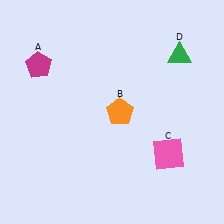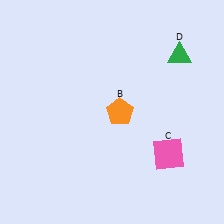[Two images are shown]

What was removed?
The magenta pentagon (A) was removed in Image 2.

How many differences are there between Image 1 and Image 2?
There is 1 difference between the two images.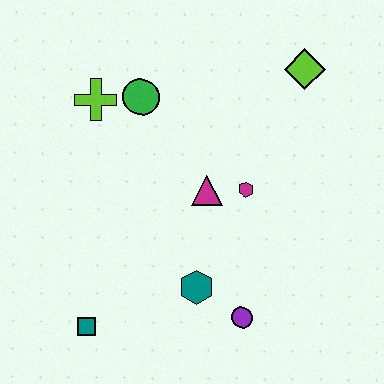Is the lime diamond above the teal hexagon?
Yes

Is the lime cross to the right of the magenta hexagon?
No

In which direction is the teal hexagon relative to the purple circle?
The teal hexagon is to the left of the purple circle.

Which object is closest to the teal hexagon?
The purple circle is closest to the teal hexagon.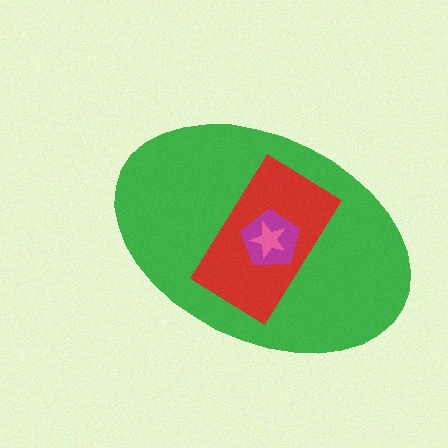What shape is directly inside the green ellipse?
The red rectangle.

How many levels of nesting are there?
4.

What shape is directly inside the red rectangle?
The magenta pentagon.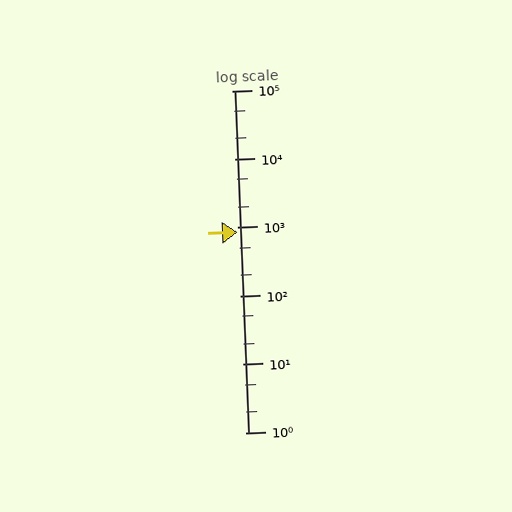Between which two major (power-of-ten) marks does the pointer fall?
The pointer is between 100 and 1000.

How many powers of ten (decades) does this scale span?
The scale spans 5 decades, from 1 to 100000.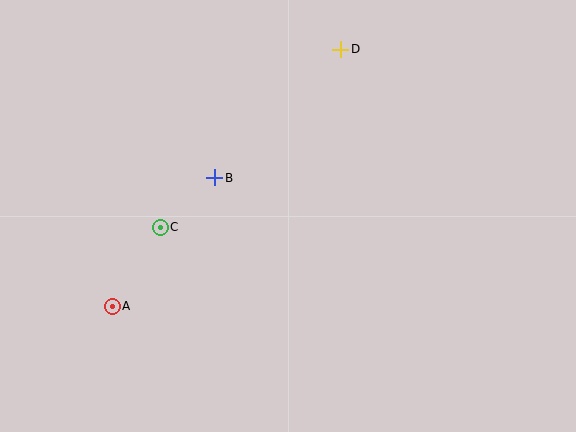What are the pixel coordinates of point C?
Point C is at (160, 227).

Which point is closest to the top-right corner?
Point D is closest to the top-right corner.